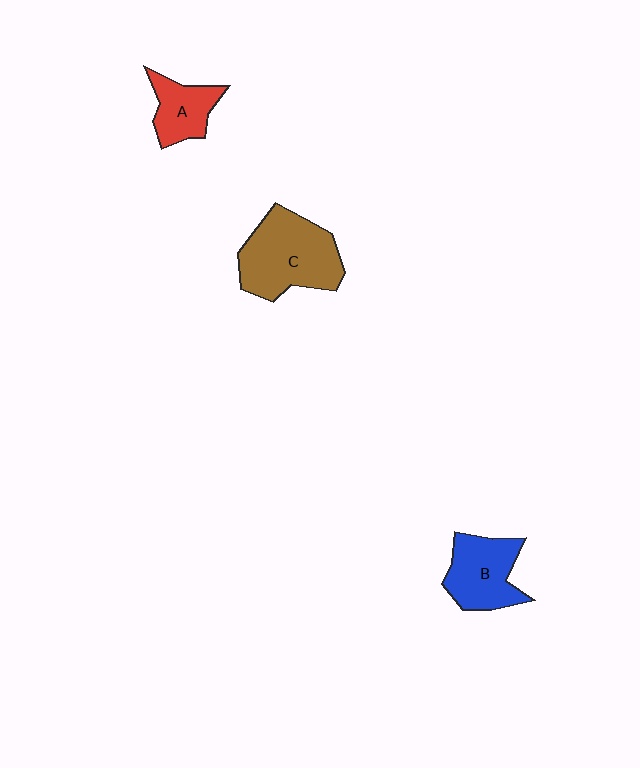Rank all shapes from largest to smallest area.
From largest to smallest: C (brown), B (blue), A (red).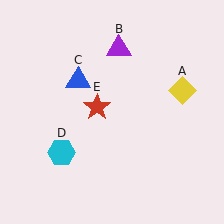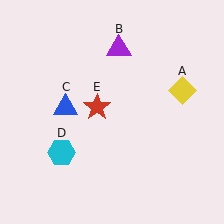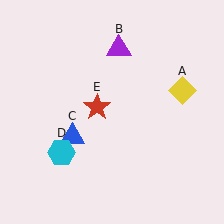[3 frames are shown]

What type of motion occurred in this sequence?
The blue triangle (object C) rotated counterclockwise around the center of the scene.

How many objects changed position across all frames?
1 object changed position: blue triangle (object C).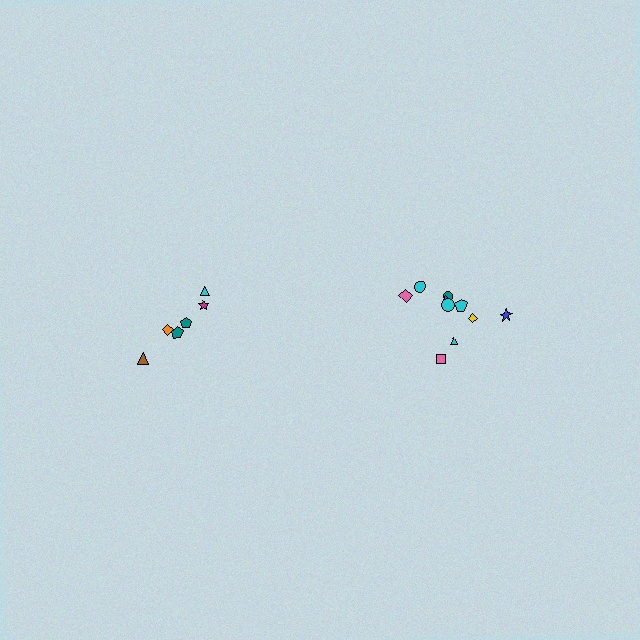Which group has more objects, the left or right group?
The right group.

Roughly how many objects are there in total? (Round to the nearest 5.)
Roughly 15 objects in total.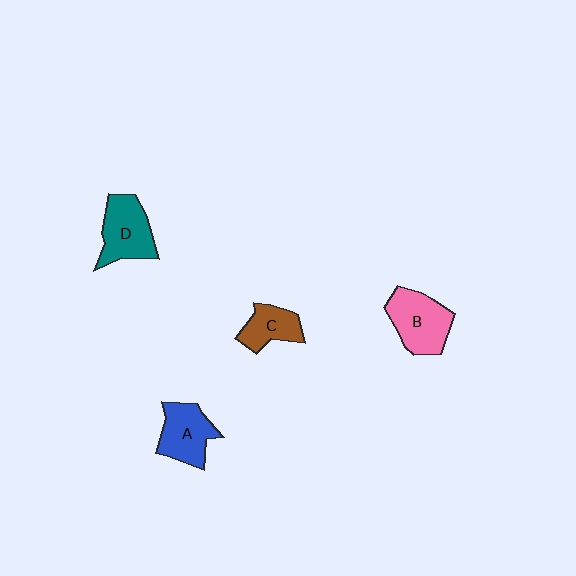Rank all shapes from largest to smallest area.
From largest to smallest: B (pink), D (teal), A (blue), C (brown).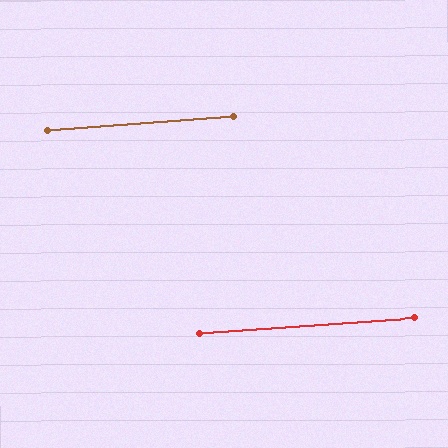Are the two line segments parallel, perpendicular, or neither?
Parallel — their directions differ by only 0.1°.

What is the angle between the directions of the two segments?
Approximately 0 degrees.